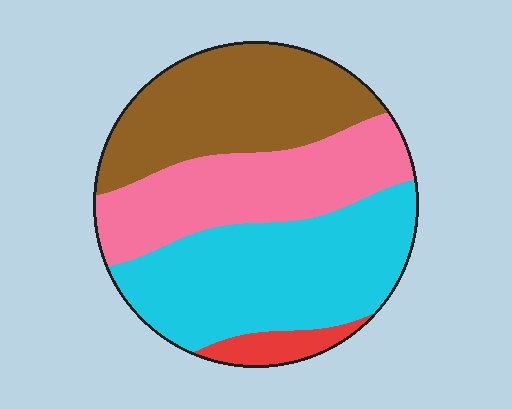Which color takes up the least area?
Red, at roughly 5%.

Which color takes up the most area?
Cyan, at roughly 35%.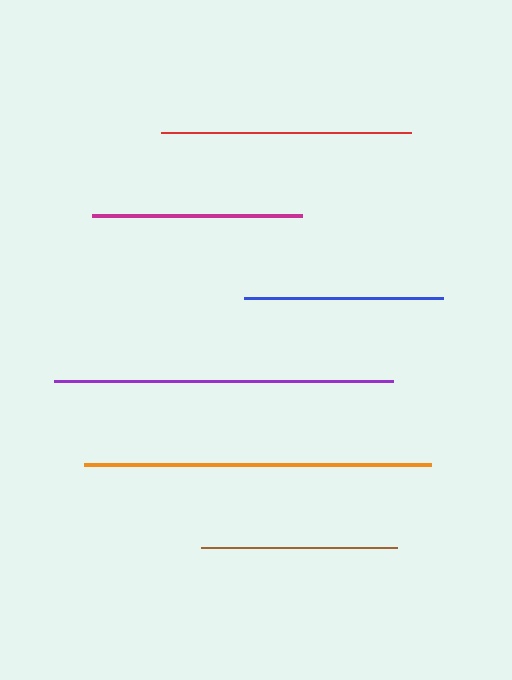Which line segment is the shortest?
The brown line is the shortest at approximately 196 pixels.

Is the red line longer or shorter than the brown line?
The red line is longer than the brown line.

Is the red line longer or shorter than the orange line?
The orange line is longer than the red line.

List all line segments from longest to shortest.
From longest to shortest: orange, purple, red, magenta, blue, brown.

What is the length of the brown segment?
The brown segment is approximately 196 pixels long.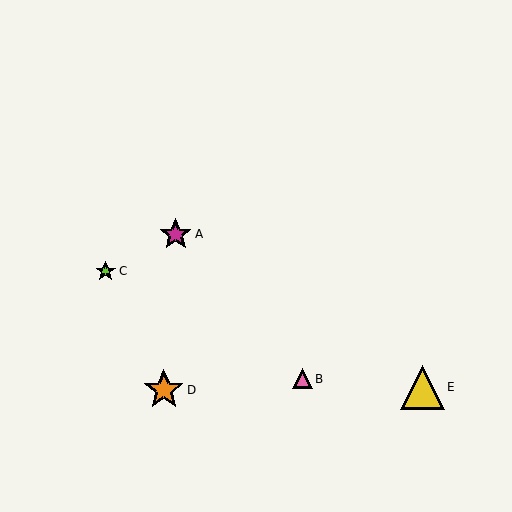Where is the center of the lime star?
The center of the lime star is at (106, 271).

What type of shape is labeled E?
Shape E is a yellow triangle.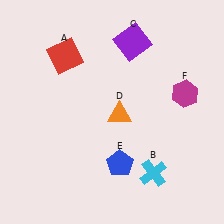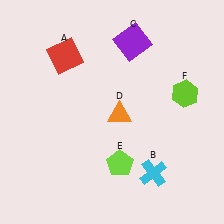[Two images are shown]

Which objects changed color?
E changed from blue to lime. F changed from magenta to lime.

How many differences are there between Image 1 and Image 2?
There are 2 differences between the two images.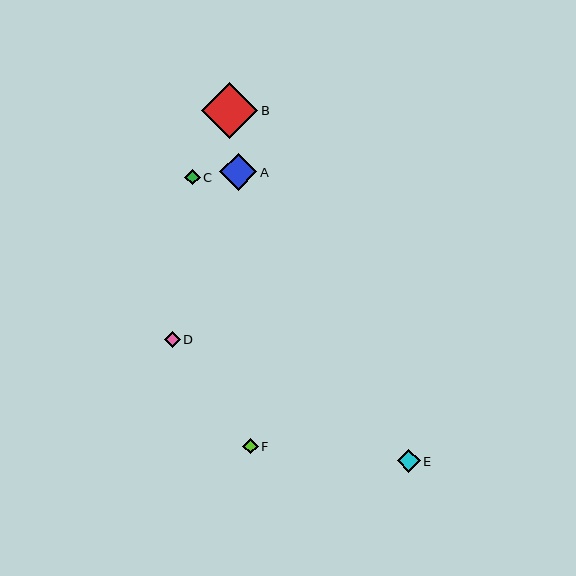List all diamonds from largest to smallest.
From largest to smallest: B, A, E, D, C, F.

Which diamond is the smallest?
Diamond F is the smallest with a size of approximately 15 pixels.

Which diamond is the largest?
Diamond B is the largest with a size of approximately 56 pixels.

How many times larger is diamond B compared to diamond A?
Diamond B is approximately 1.5 times the size of diamond A.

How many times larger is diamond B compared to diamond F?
Diamond B is approximately 3.7 times the size of diamond F.